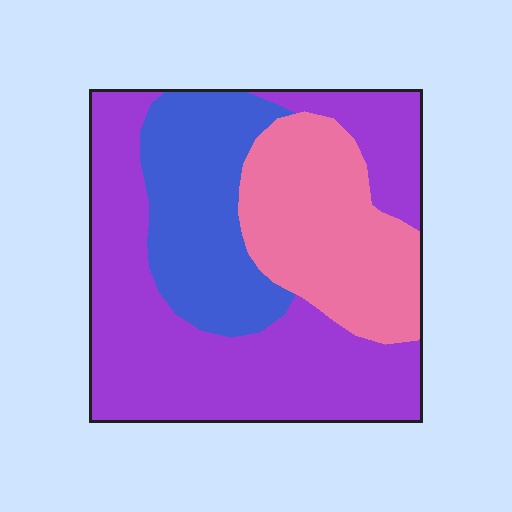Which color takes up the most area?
Purple, at roughly 50%.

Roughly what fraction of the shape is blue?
Blue takes up about one quarter (1/4) of the shape.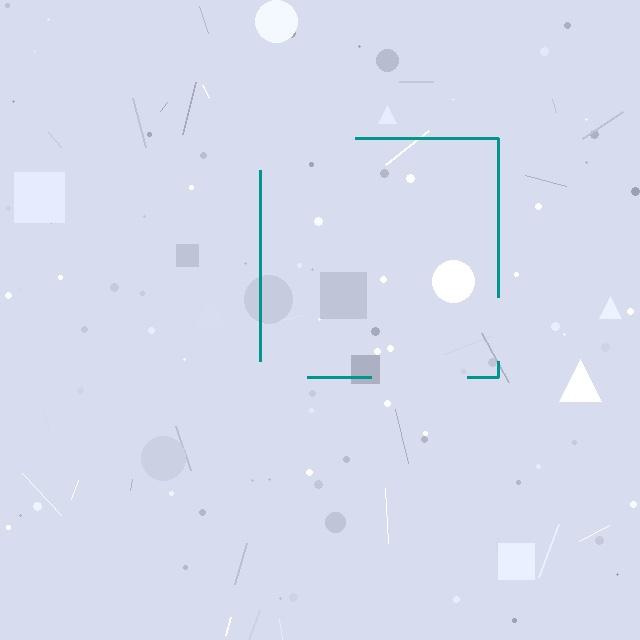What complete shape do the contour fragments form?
The contour fragments form a square.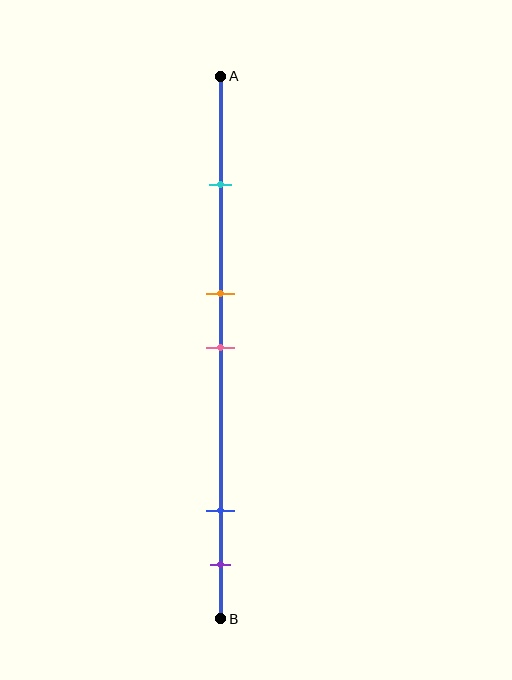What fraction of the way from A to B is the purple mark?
The purple mark is approximately 90% (0.9) of the way from A to B.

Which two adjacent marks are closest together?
The orange and pink marks are the closest adjacent pair.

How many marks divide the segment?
There are 5 marks dividing the segment.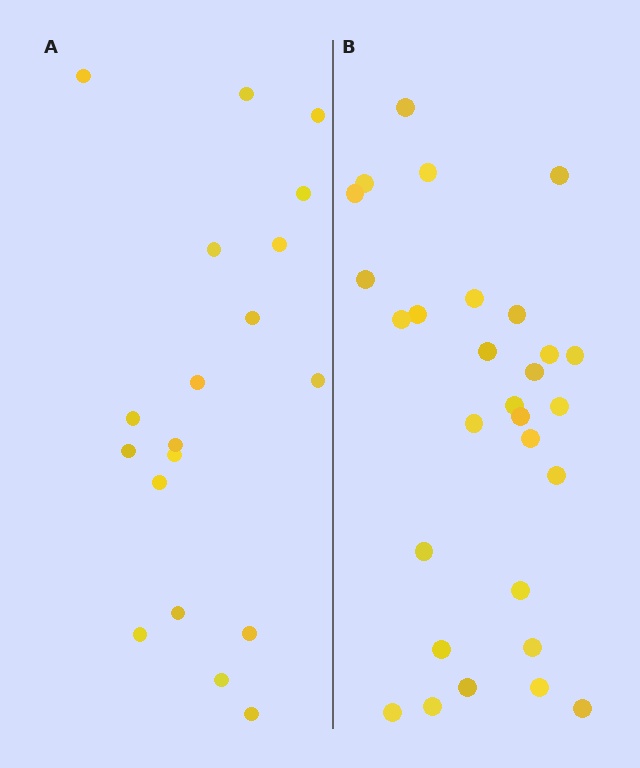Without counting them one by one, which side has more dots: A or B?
Region B (the right region) has more dots.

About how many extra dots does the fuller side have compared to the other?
Region B has roughly 10 or so more dots than region A.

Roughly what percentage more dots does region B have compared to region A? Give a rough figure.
About 55% more.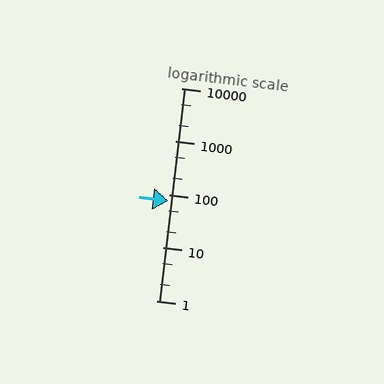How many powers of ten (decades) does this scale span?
The scale spans 4 decades, from 1 to 10000.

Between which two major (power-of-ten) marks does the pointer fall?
The pointer is between 10 and 100.